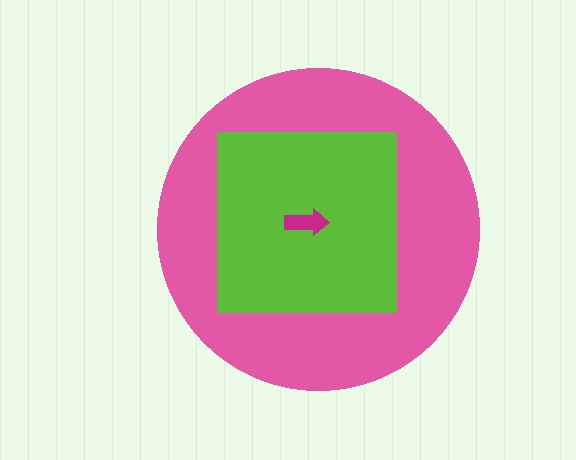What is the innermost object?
The magenta arrow.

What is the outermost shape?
The pink circle.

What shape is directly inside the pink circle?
The lime square.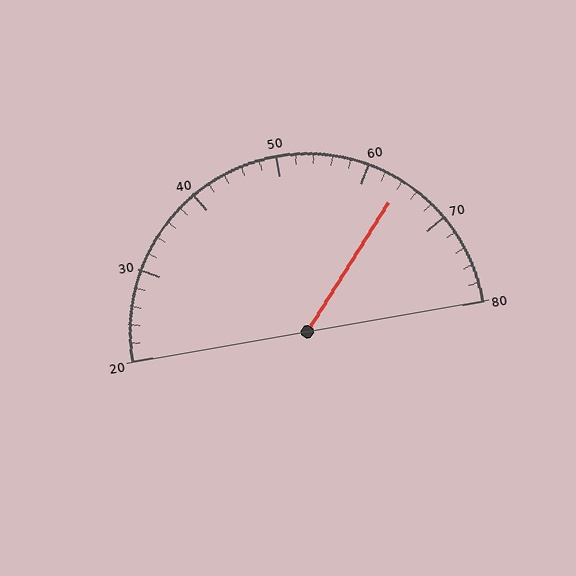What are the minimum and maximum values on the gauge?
The gauge ranges from 20 to 80.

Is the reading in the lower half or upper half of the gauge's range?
The reading is in the upper half of the range (20 to 80).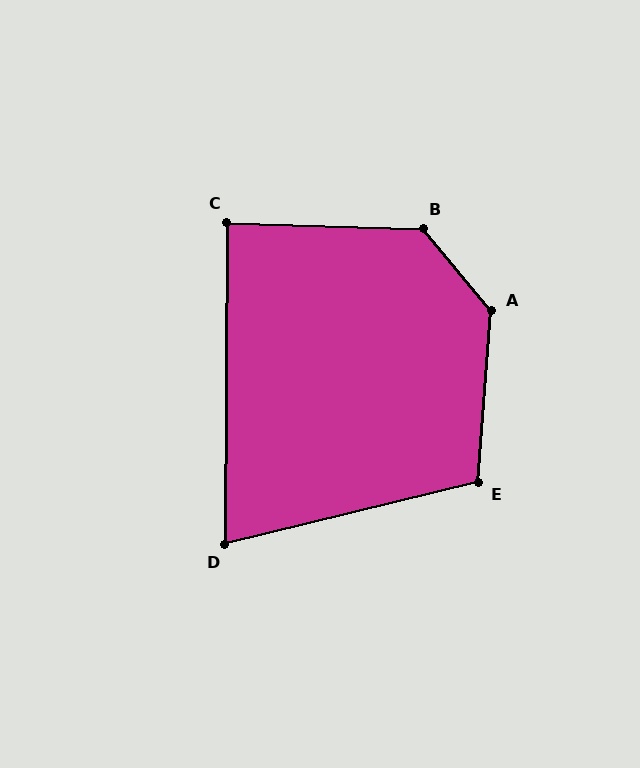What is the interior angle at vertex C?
Approximately 89 degrees (approximately right).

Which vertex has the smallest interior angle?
D, at approximately 76 degrees.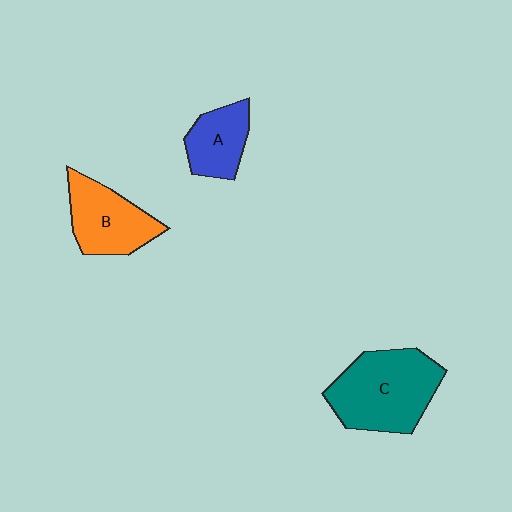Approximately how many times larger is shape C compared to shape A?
Approximately 2.0 times.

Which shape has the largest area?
Shape C (teal).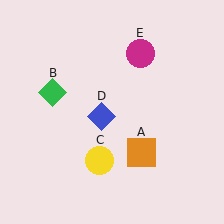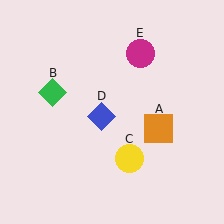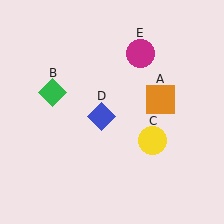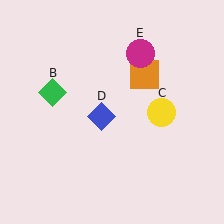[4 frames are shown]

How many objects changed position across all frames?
2 objects changed position: orange square (object A), yellow circle (object C).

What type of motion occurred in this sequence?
The orange square (object A), yellow circle (object C) rotated counterclockwise around the center of the scene.